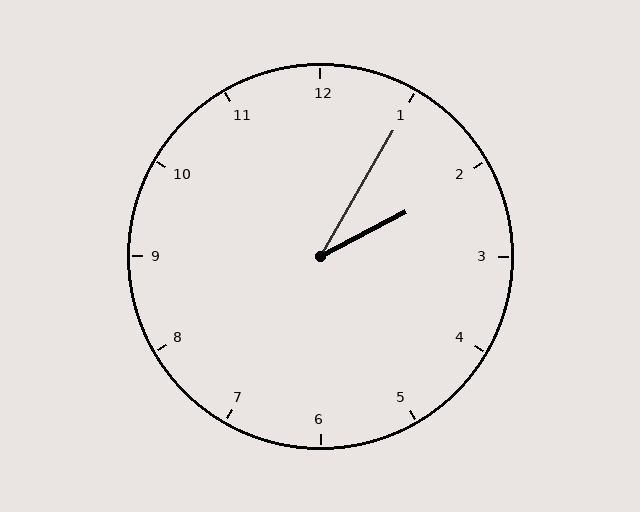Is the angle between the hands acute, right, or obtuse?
It is acute.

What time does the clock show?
2:05.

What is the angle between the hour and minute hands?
Approximately 32 degrees.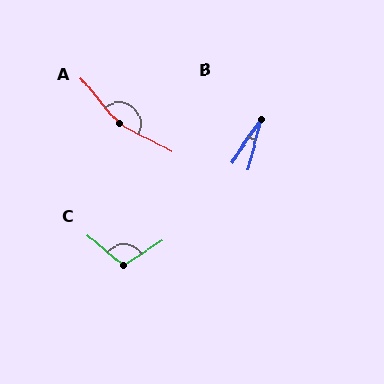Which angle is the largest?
A, at approximately 157 degrees.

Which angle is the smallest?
B, at approximately 20 degrees.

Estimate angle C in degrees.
Approximately 108 degrees.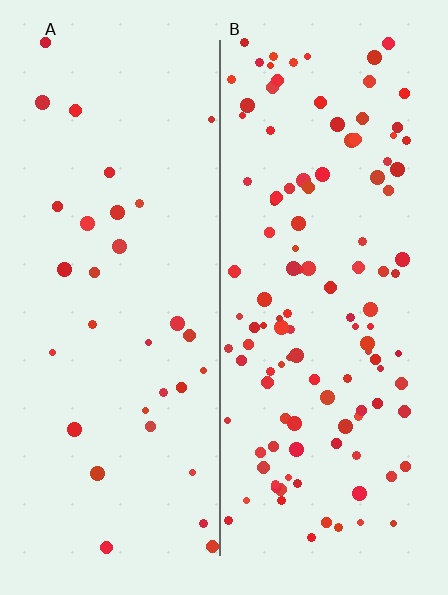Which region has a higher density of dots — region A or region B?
B (the right).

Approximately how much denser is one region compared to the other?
Approximately 3.6× — region B over region A.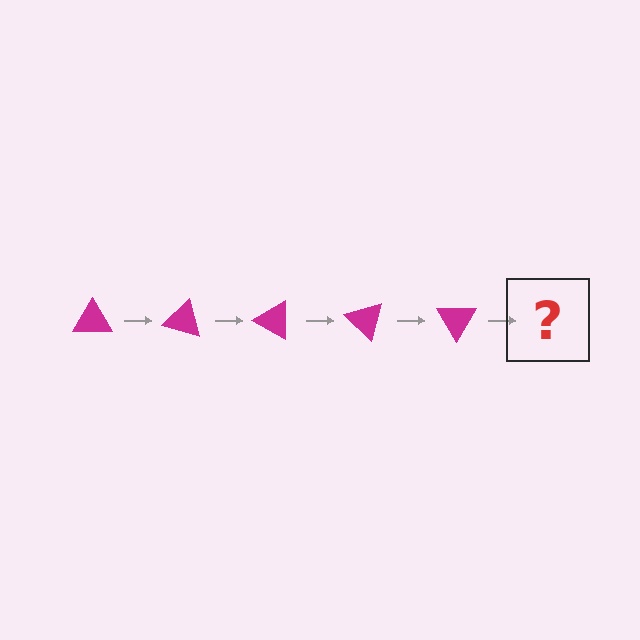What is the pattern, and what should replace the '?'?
The pattern is that the triangle rotates 15 degrees each step. The '?' should be a magenta triangle rotated 75 degrees.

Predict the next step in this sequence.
The next step is a magenta triangle rotated 75 degrees.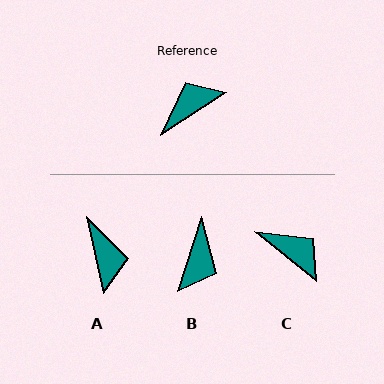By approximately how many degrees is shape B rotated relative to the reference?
Approximately 140 degrees clockwise.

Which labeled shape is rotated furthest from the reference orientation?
B, about 140 degrees away.